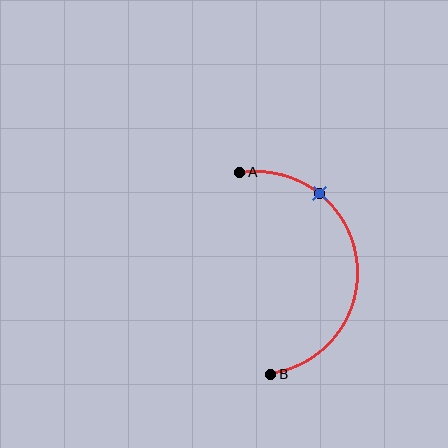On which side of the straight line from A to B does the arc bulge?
The arc bulges to the right of the straight line connecting A and B.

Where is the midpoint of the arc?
The arc midpoint is the point on the curve farthest from the straight line joining A and B. It sits to the right of that line.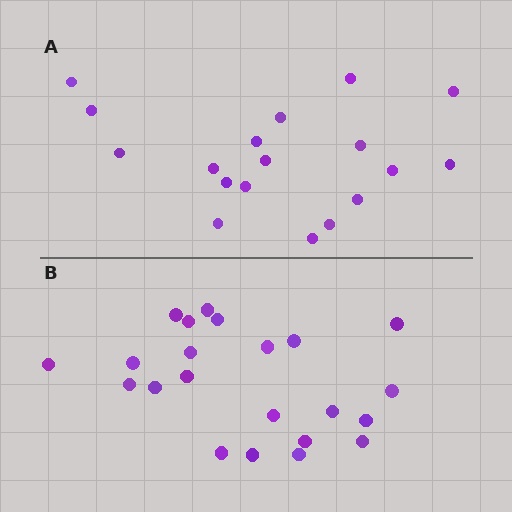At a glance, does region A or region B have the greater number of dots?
Region B (the bottom region) has more dots.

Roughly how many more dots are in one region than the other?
Region B has about 4 more dots than region A.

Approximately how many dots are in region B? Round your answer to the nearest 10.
About 20 dots. (The exact count is 22, which rounds to 20.)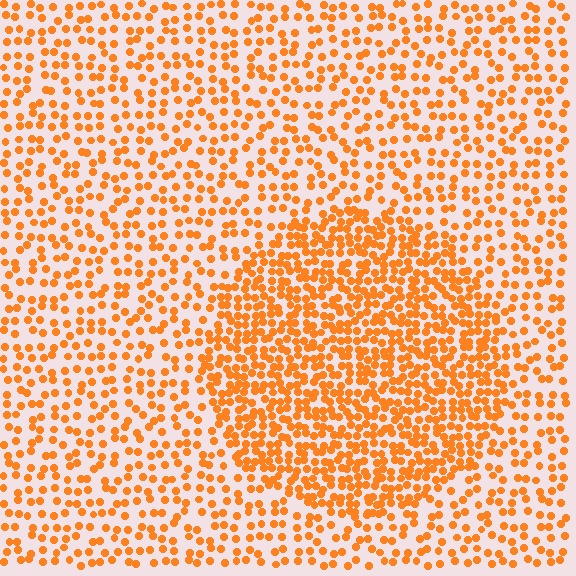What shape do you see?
I see a circle.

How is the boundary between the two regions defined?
The boundary is defined by a change in element density (approximately 2.0x ratio). All elements are the same color, size, and shape.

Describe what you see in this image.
The image contains small orange elements arranged at two different densities. A circle-shaped region is visible where the elements are more densely packed than the surrounding area.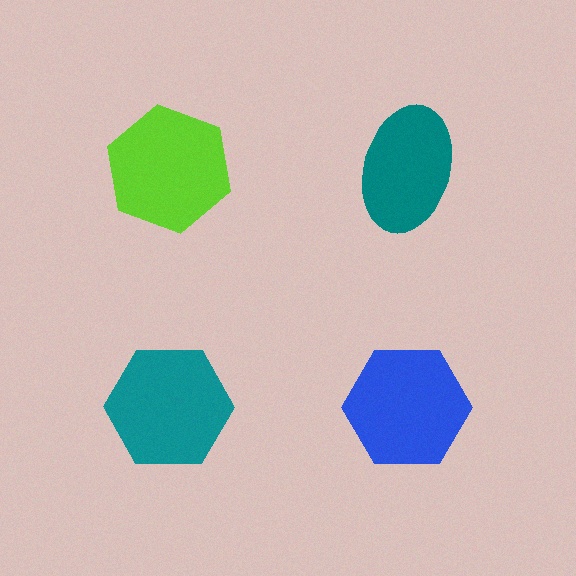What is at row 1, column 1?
A lime hexagon.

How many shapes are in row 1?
2 shapes.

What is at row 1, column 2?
A teal ellipse.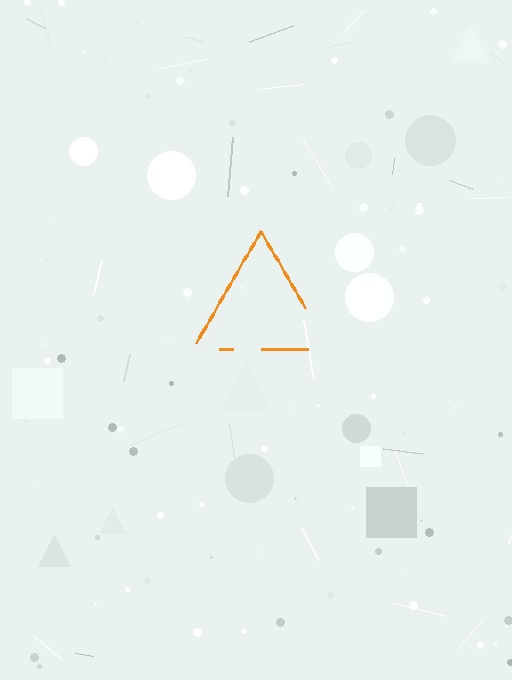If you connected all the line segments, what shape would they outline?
They would outline a triangle.